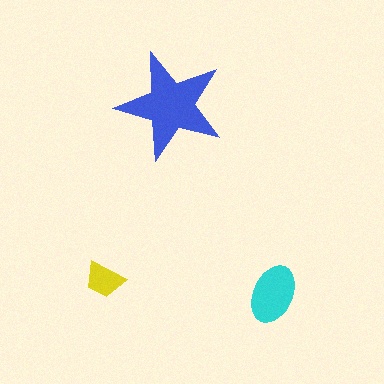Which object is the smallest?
The yellow trapezoid.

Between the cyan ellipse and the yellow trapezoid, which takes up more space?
The cyan ellipse.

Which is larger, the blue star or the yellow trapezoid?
The blue star.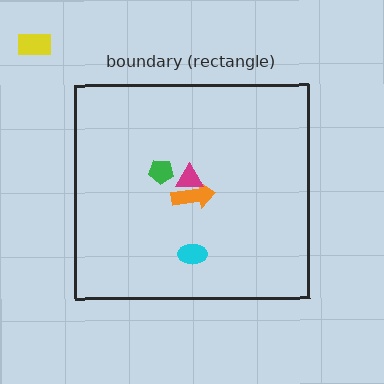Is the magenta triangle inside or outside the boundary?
Inside.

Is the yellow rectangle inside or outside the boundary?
Outside.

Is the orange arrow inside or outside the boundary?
Inside.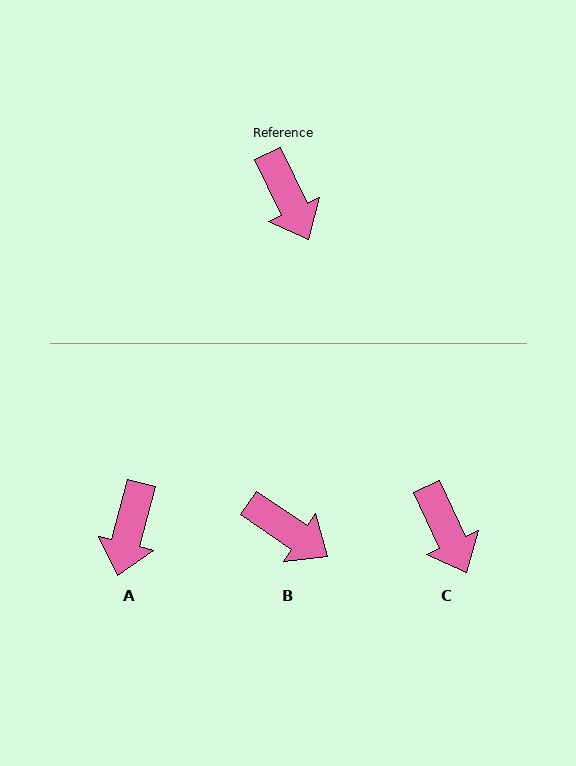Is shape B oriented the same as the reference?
No, it is off by about 31 degrees.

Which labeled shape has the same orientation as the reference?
C.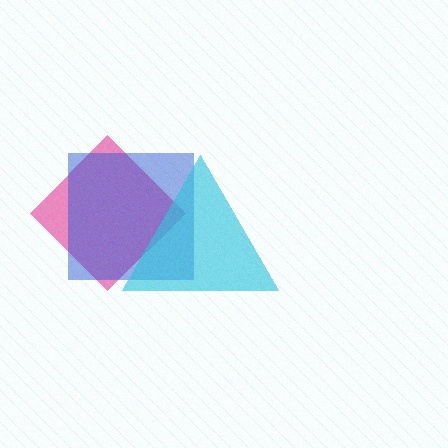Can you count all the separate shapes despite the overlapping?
Yes, there are 3 separate shapes.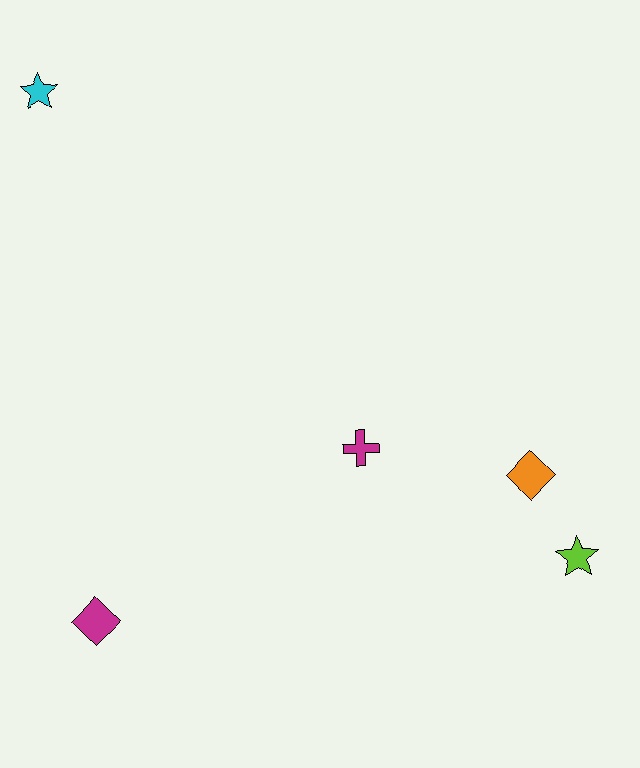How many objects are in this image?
There are 5 objects.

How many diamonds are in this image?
There are 2 diamonds.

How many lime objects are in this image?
There is 1 lime object.